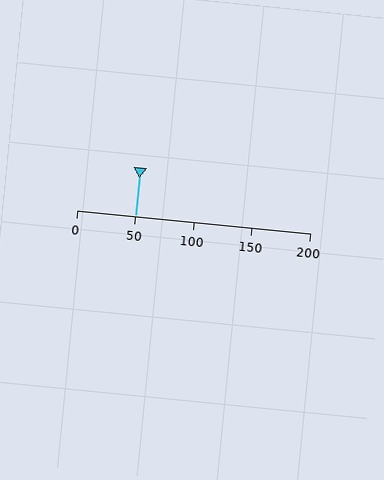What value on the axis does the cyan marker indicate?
The marker indicates approximately 50.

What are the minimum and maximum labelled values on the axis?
The axis runs from 0 to 200.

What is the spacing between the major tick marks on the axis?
The major ticks are spaced 50 apart.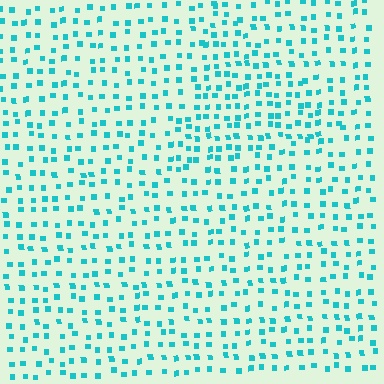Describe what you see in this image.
The image contains small cyan elements arranged at two different densities. A triangle-shaped region is visible where the elements are more densely packed than the surrounding area.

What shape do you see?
I see a triangle.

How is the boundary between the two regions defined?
The boundary is defined by a change in element density (approximately 1.5x ratio). All elements are the same color, size, and shape.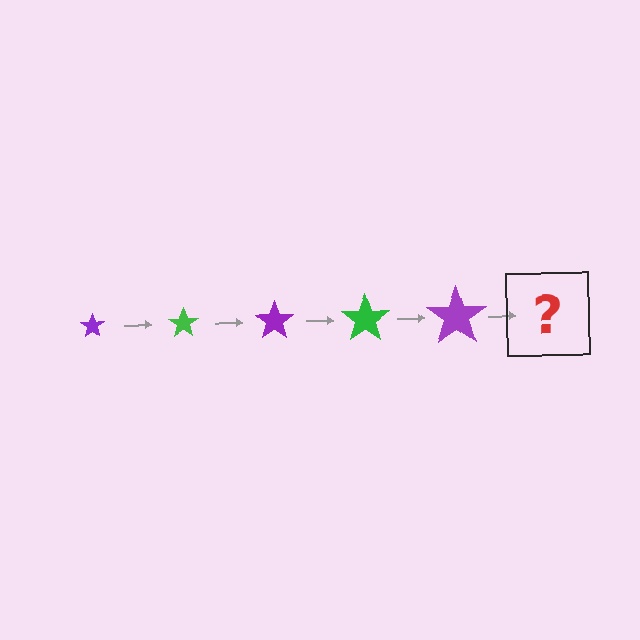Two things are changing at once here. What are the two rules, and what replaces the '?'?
The two rules are that the star grows larger each step and the color cycles through purple and green. The '?' should be a green star, larger than the previous one.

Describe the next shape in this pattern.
It should be a green star, larger than the previous one.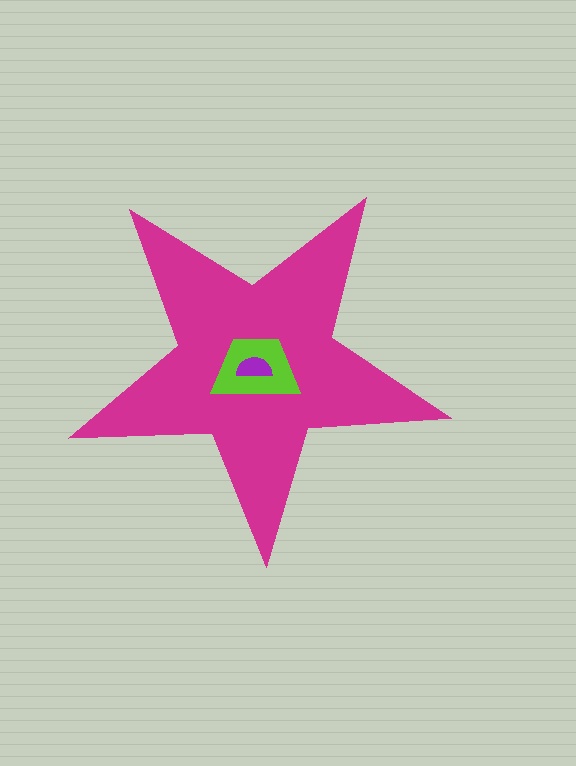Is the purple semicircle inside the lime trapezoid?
Yes.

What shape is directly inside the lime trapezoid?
The purple semicircle.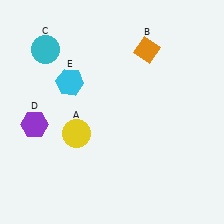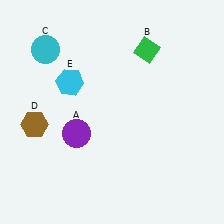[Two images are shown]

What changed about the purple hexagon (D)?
In Image 1, D is purple. In Image 2, it changed to brown.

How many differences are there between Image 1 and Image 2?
There are 3 differences between the two images.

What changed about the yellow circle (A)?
In Image 1, A is yellow. In Image 2, it changed to purple.